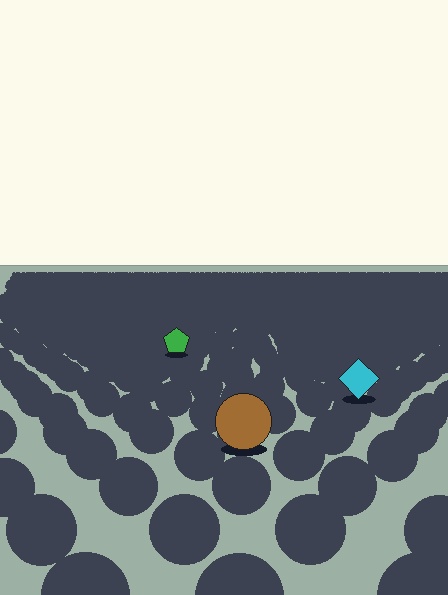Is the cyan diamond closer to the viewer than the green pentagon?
Yes. The cyan diamond is closer — you can tell from the texture gradient: the ground texture is coarser near it.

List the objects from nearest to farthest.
From nearest to farthest: the brown circle, the cyan diamond, the green pentagon.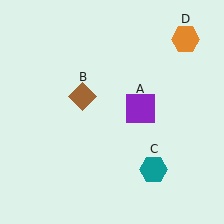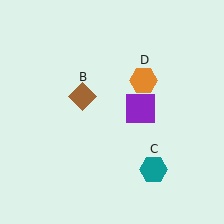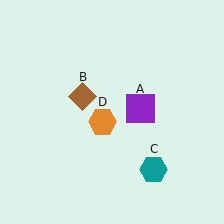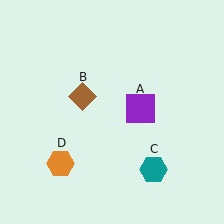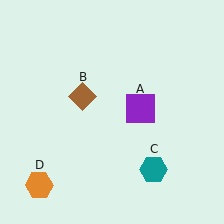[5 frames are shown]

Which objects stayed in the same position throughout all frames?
Purple square (object A) and brown diamond (object B) and teal hexagon (object C) remained stationary.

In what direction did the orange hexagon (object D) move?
The orange hexagon (object D) moved down and to the left.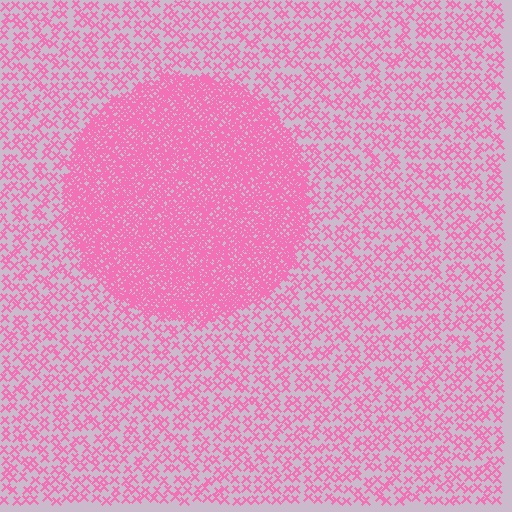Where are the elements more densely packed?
The elements are more densely packed inside the circle boundary.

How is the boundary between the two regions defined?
The boundary is defined by a change in element density (approximately 3.0x ratio). All elements are the same color, size, and shape.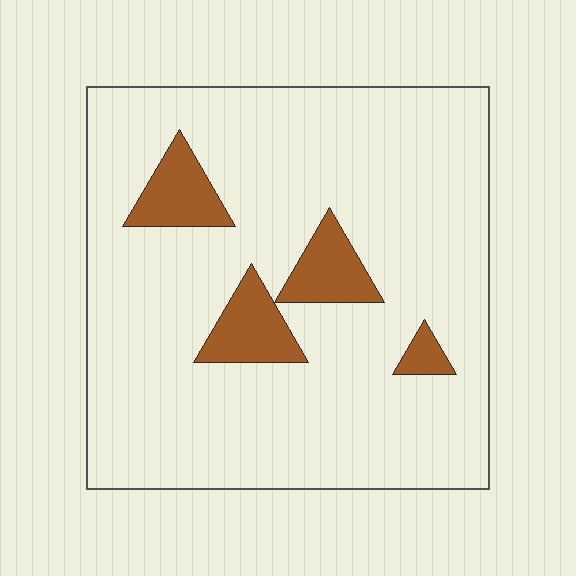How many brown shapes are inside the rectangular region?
4.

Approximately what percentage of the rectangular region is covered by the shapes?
Approximately 10%.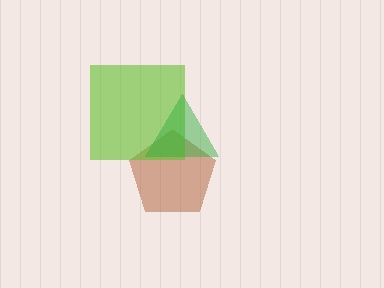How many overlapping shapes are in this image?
There are 3 overlapping shapes in the image.